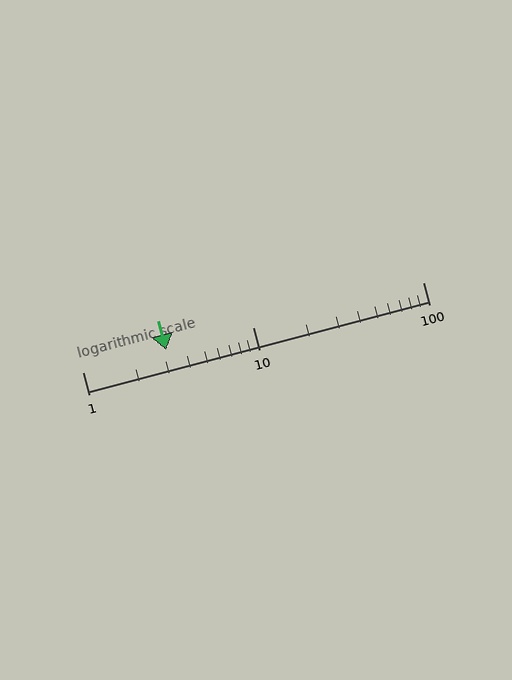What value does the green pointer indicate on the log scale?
The pointer indicates approximately 3.1.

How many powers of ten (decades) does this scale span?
The scale spans 2 decades, from 1 to 100.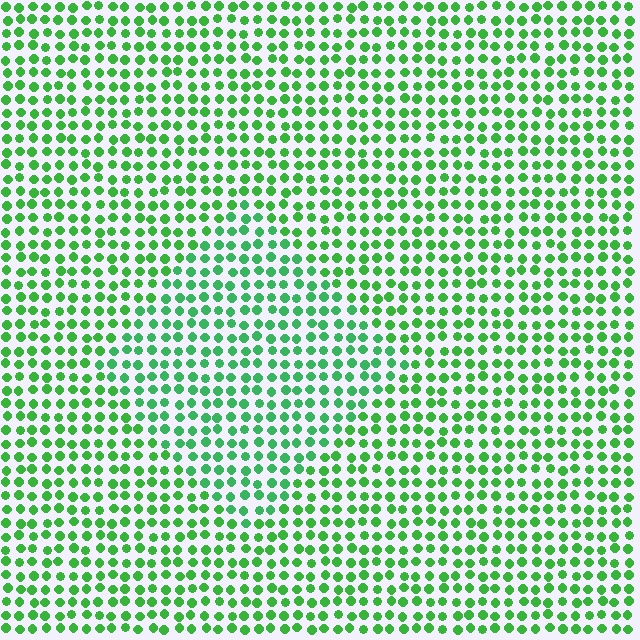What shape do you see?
I see a diamond.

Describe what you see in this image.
The image is filled with small green elements in a uniform arrangement. A diamond-shaped region is visible where the elements are tinted to a slightly different hue, forming a subtle color boundary.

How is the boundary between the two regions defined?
The boundary is defined purely by a slight shift in hue (about 18 degrees). Spacing, size, and orientation are identical on both sides.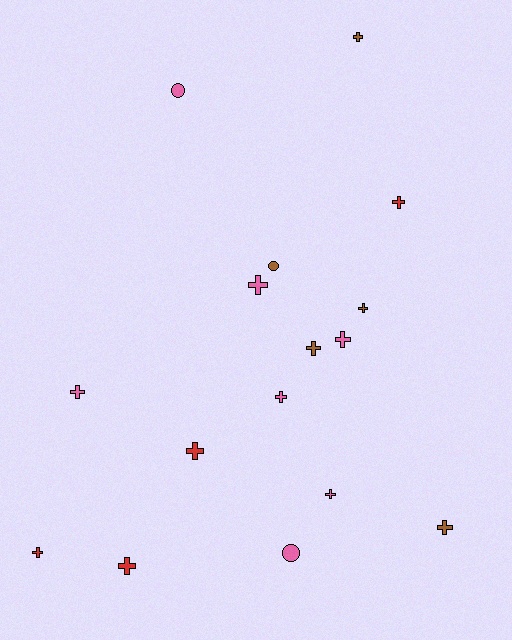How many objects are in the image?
There are 16 objects.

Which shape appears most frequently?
Cross, with 13 objects.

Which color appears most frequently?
Pink, with 7 objects.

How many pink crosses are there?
There are 5 pink crosses.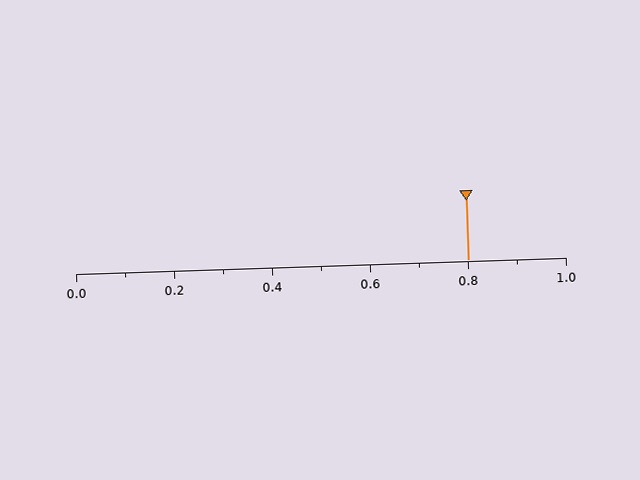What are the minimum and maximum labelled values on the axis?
The axis runs from 0.0 to 1.0.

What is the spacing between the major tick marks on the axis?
The major ticks are spaced 0.2 apart.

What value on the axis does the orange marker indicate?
The marker indicates approximately 0.8.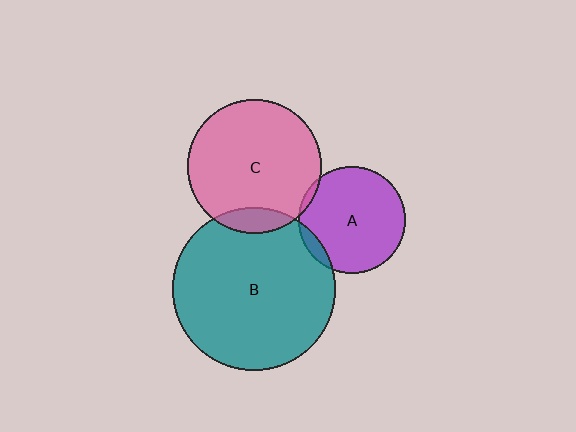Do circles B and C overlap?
Yes.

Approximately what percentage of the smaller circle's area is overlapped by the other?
Approximately 10%.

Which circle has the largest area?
Circle B (teal).